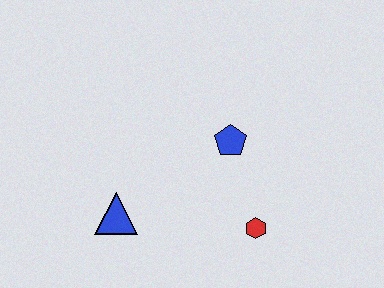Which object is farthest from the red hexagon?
The blue triangle is farthest from the red hexagon.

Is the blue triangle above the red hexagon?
Yes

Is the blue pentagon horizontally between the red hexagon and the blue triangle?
Yes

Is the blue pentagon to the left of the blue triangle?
No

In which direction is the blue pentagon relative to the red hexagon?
The blue pentagon is above the red hexagon.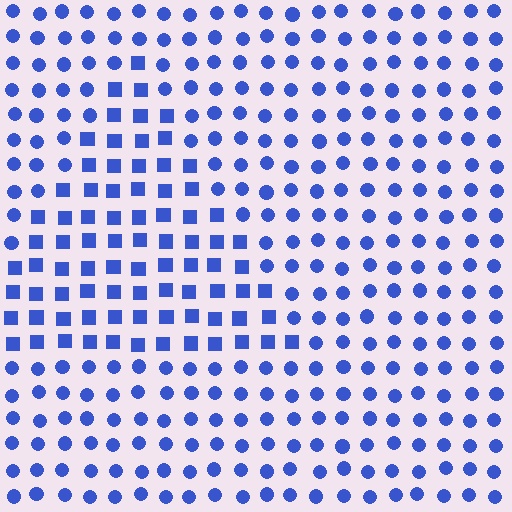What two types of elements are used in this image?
The image uses squares inside the triangle region and circles outside it.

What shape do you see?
I see a triangle.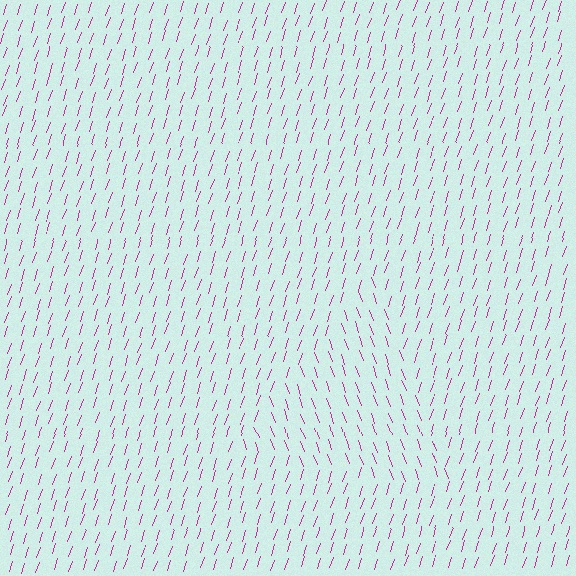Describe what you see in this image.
The image is filled with small magenta line segments. A triangle region in the image has lines oriented differently from the surrounding lines, creating a visible texture boundary.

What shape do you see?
I see a triangle.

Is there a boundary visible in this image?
Yes, there is a texture boundary formed by a change in line orientation.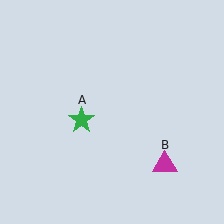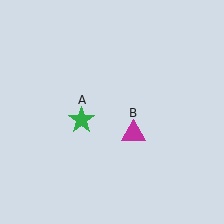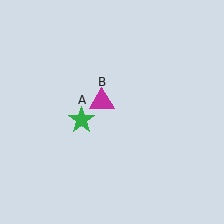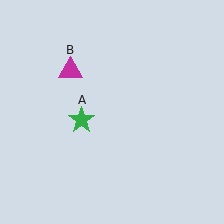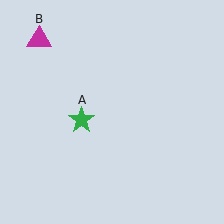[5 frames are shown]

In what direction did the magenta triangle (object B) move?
The magenta triangle (object B) moved up and to the left.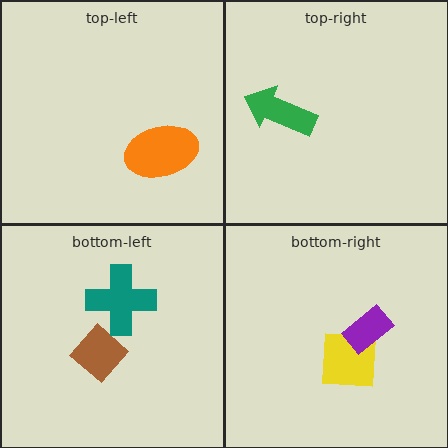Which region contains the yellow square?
The bottom-right region.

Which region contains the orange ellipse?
The top-left region.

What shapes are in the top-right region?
The green arrow.